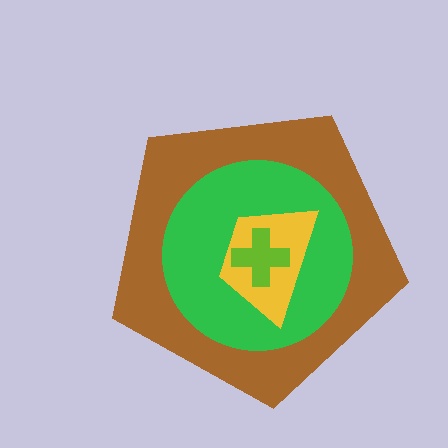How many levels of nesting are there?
4.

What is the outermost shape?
The brown pentagon.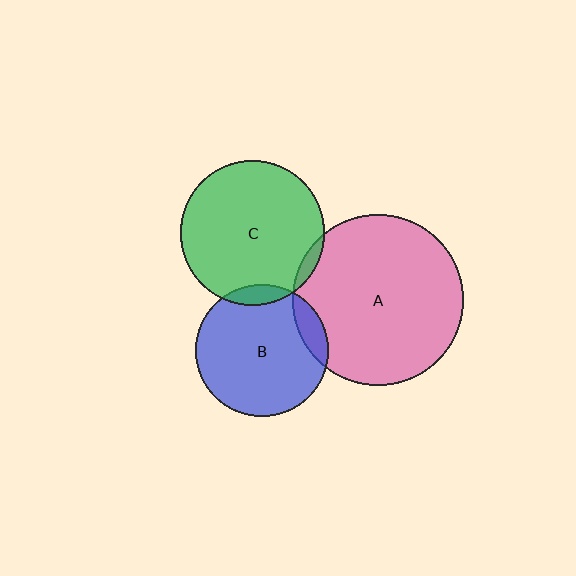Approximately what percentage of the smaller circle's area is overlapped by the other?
Approximately 5%.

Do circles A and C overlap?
Yes.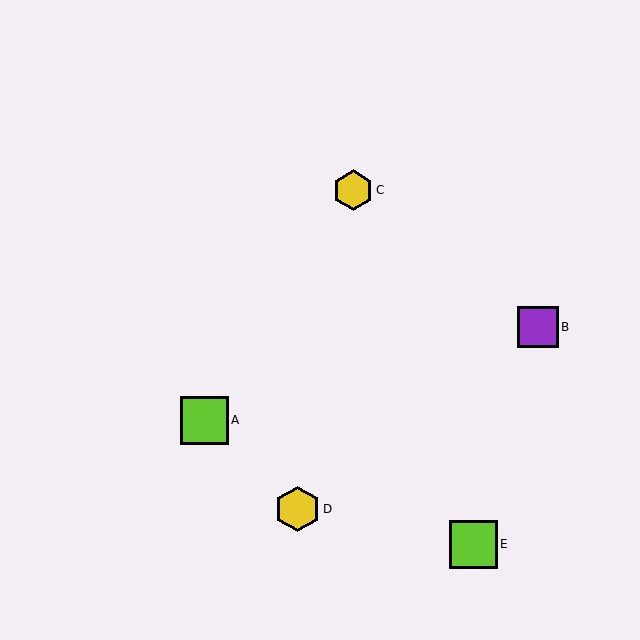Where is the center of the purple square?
The center of the purple square is at (538, 327).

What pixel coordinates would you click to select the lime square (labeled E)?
Click at (473, 544) to select the lime square E.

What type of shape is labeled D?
Shape D is a yellow hexagon.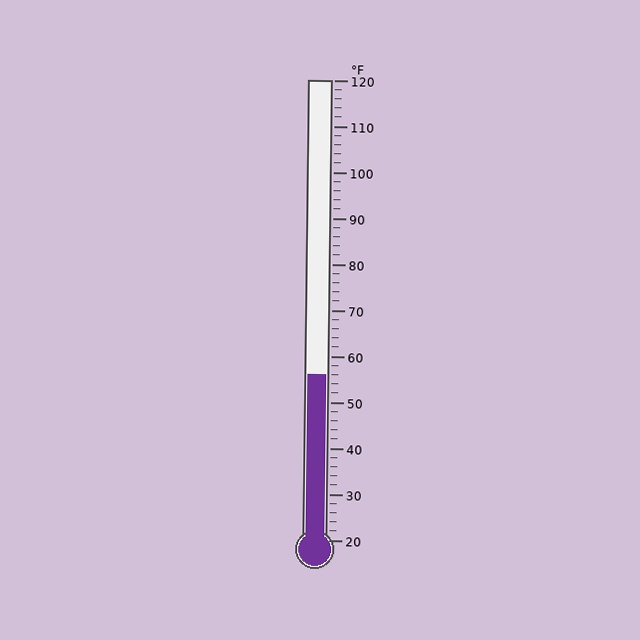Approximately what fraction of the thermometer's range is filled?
The thermometer is filled to approximately 35% of its range.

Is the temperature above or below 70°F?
The temperature is below 70°F.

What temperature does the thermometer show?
The thermometer shows approximately 56°F.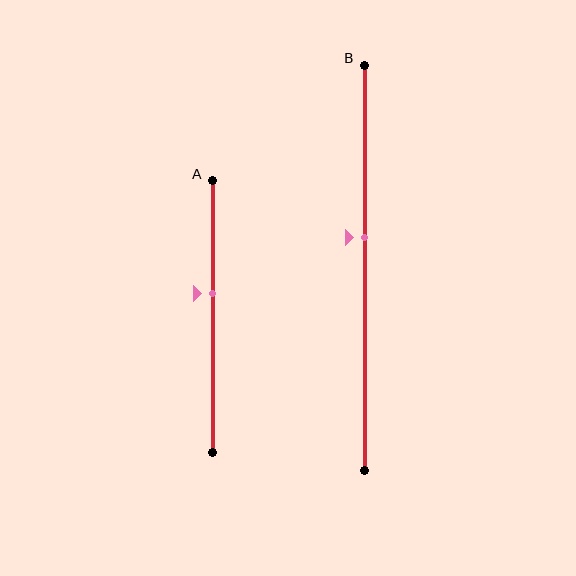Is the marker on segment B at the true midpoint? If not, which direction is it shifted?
No, the marker on segment B is shifted upward by about 7% of the segment length.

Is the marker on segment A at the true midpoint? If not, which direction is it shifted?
No, the marker on segment A is shifted upward by about 9% of the segment length.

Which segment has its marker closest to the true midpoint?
Segment B has its marker closest to the true midpoint.